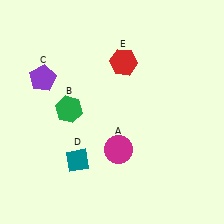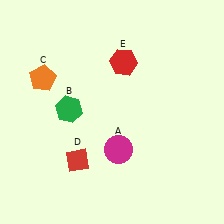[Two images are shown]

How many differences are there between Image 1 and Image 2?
There are 2 differences between the two images.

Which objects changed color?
C changed from purple to orange. D changed from teal to red.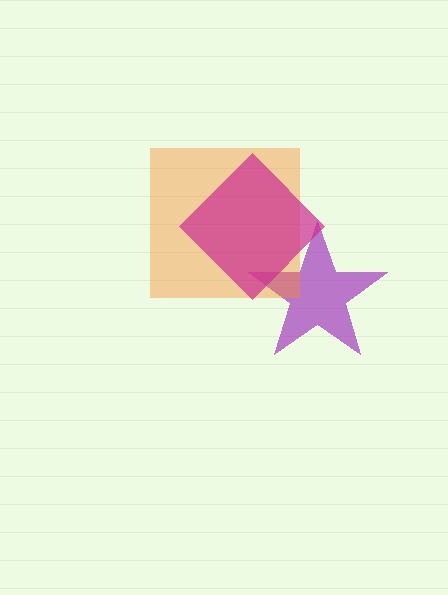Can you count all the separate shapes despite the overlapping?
Yes, there are 3 separate shapes.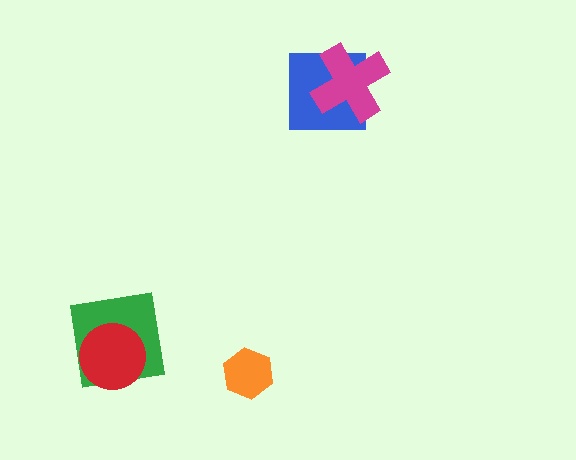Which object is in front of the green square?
The red circle is in front of the green square.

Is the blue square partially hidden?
Yes, it is partially covered by another shape.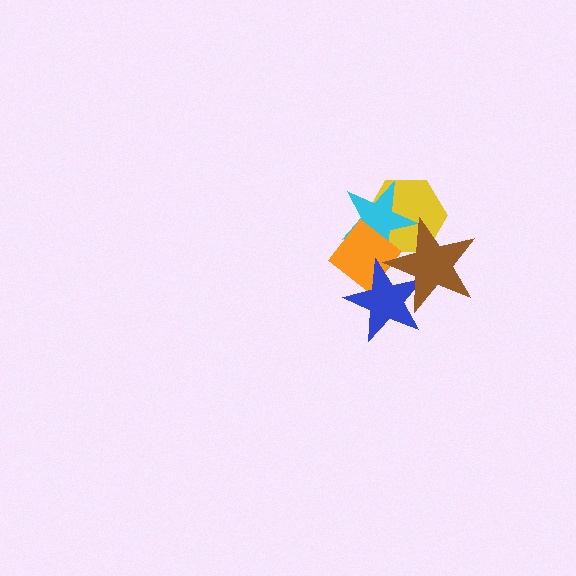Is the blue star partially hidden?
Yes, it is partially covered by another shape.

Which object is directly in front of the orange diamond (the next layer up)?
The blue star is directly in front of the orange diamond.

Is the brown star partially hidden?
No, no other shape covers it.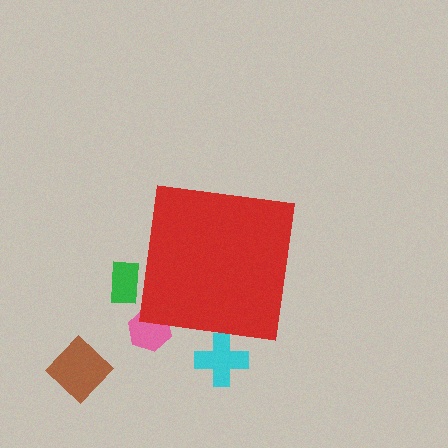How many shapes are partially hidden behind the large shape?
3 shapes are partially hidden.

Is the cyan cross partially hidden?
Yes, the cyan cross is partially hidden behind the red square.